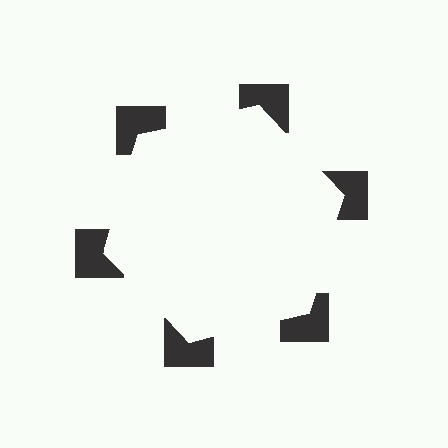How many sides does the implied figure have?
6 sides.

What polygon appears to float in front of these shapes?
An illusory hexagon — its edges are inferred from the aligned wedge cuts in the notched squares, not physically drawn.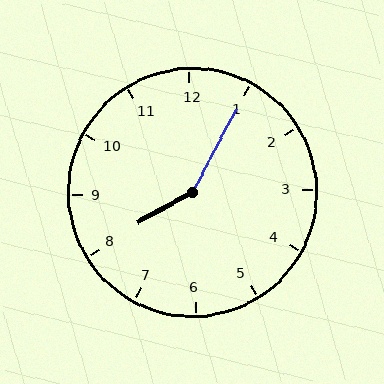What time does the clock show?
8:05.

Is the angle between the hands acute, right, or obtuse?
It is obtuse.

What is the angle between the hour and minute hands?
Approximately 148 degrees.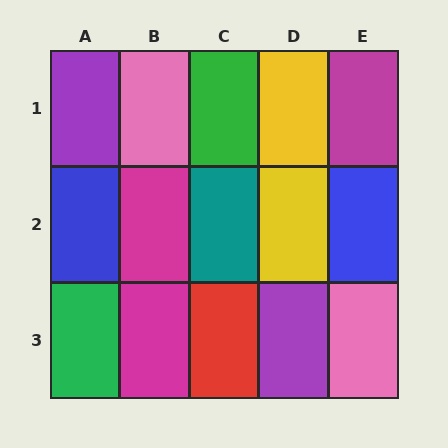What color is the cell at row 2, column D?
Yellow.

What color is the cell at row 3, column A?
Green.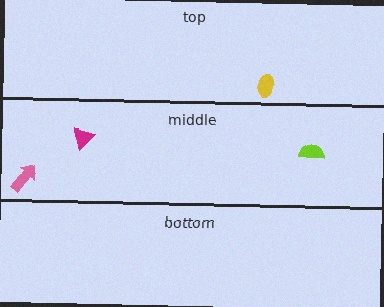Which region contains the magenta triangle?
The middle region.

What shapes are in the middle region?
The pink arrow, the lime semicircle, the magenta triangle.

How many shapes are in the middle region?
3.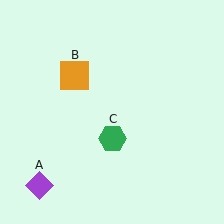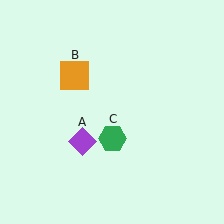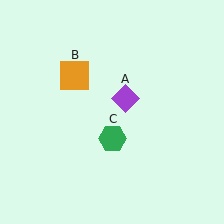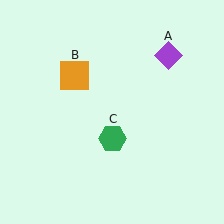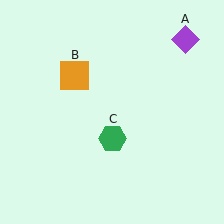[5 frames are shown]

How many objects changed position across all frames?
1 object changed position: purple diamond (object A).